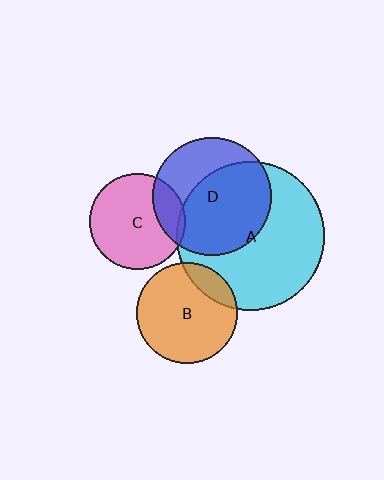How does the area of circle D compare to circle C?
Approximately 1.5 times.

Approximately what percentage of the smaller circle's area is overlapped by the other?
Approximately 20%.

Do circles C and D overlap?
Yes.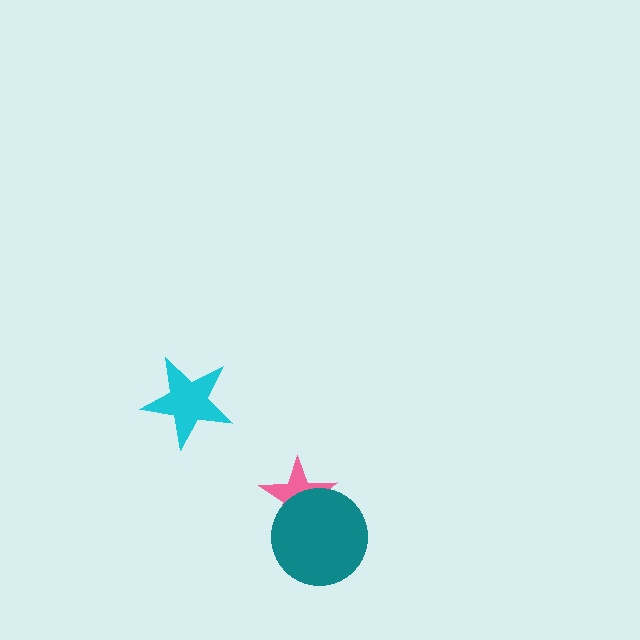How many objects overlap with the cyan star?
0 objects overlap with the cyan star.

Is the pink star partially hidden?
Yes, it is partially covered by another shape.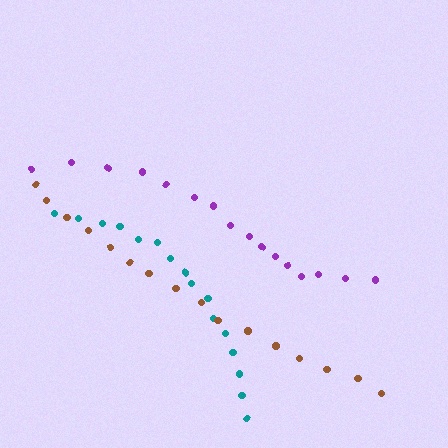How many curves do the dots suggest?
There are 3 distinct paths.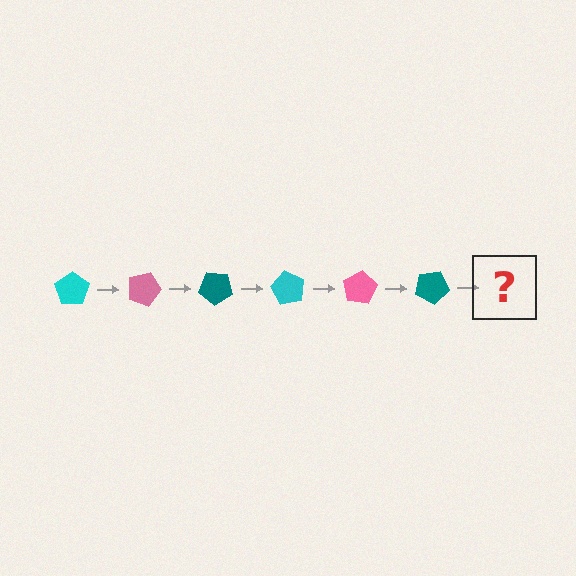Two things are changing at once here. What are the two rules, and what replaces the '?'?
The two rules are that it rotates 20 degrees each step and the color cycles through cyan, pink, and teal. The '?' should be a cyan pentagon, rotated 120 degrees from the start.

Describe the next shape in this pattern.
It should be a cyan pentagon, rotated 120 degrees from the start.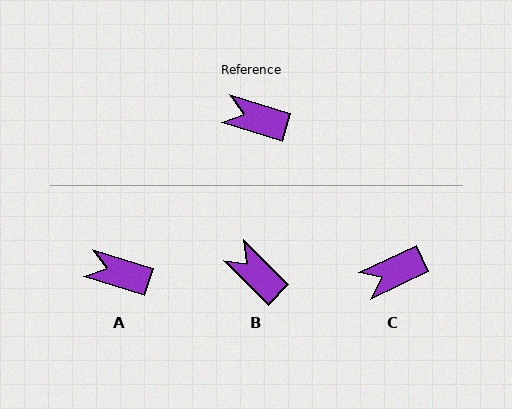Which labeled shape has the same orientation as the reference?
A.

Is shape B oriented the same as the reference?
No, it is off by about 27 degrees.